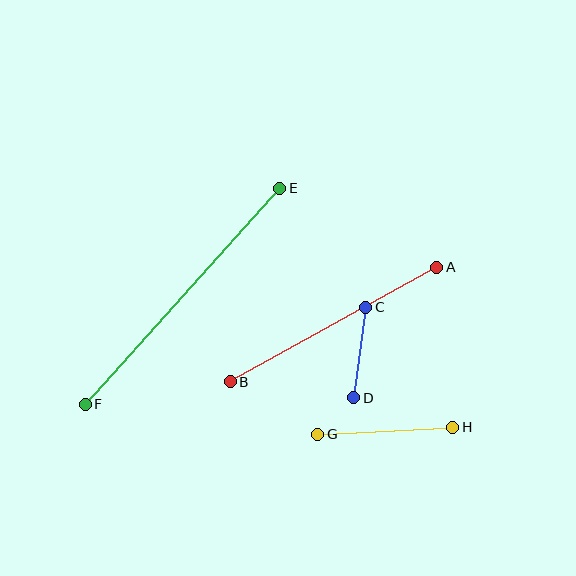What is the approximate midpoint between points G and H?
The midpoint is at approximately (385, 431) pixels.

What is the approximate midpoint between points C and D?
The midpoint is at approximately (360, 353) pixels.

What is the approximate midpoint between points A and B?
The midpoint is at approximately (333, 325) pixels.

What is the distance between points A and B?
The distance is approximately 236 pixels.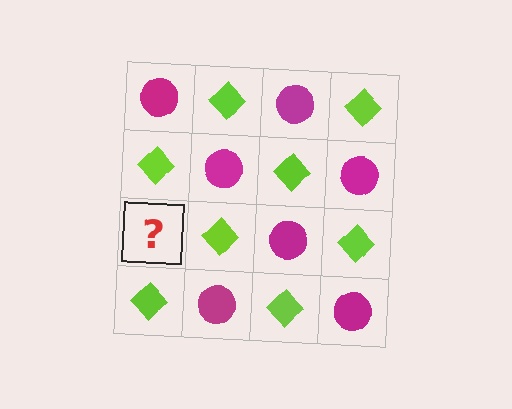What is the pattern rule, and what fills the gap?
The rule is that it alternates magenta circle and lime diamond in a checkerboard pattern. The gap should be filled with a magenta circle.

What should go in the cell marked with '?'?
The missing cell should contain a magenta circle.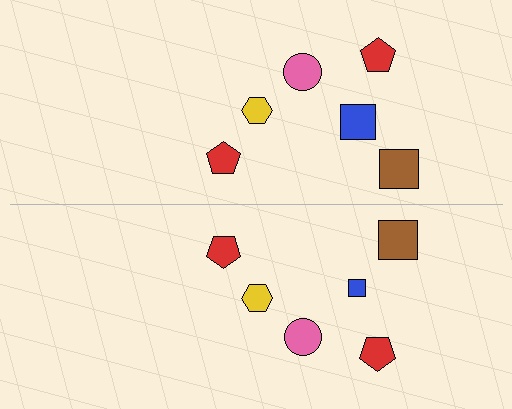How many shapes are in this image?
There are 12 shapes in this image.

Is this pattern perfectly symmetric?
No, the pattern is not perfectly symmetric. The blue square on the bottom side has a different size than its mirror counterpart.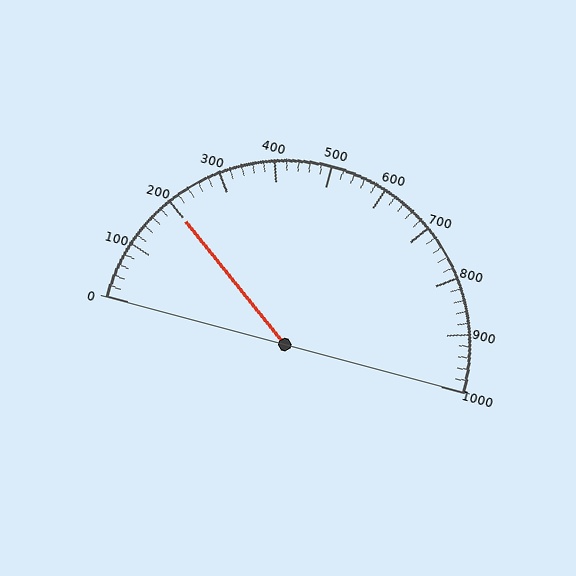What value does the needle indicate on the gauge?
The needle indicates approximately 200.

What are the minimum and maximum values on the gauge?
The gauge ranges from 0 to 1000.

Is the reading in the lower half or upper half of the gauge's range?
The reading is in the lower half of the range (0 to 1000).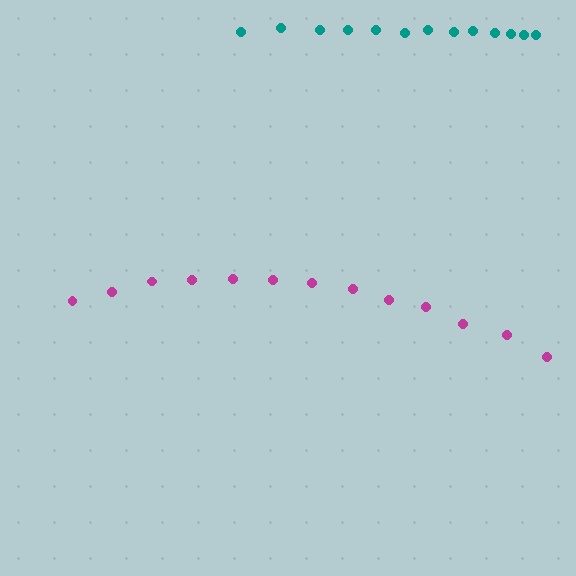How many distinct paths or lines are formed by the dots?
There are 2 distinct paths.